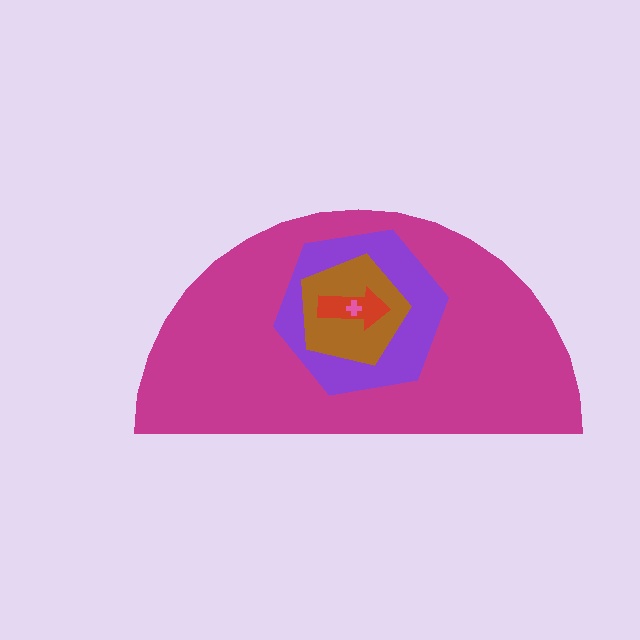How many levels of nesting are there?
5.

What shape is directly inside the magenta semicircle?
The purple hexagon.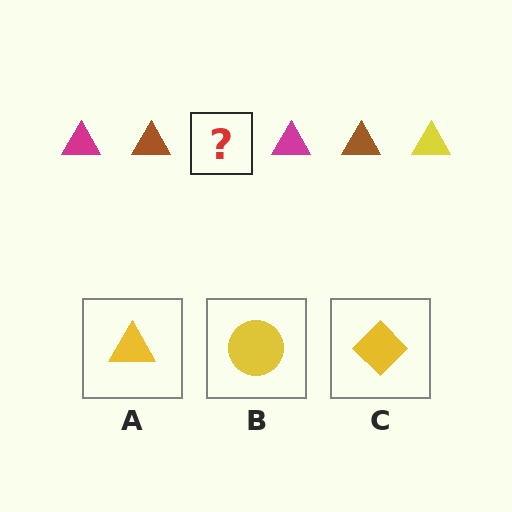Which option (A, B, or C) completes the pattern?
A.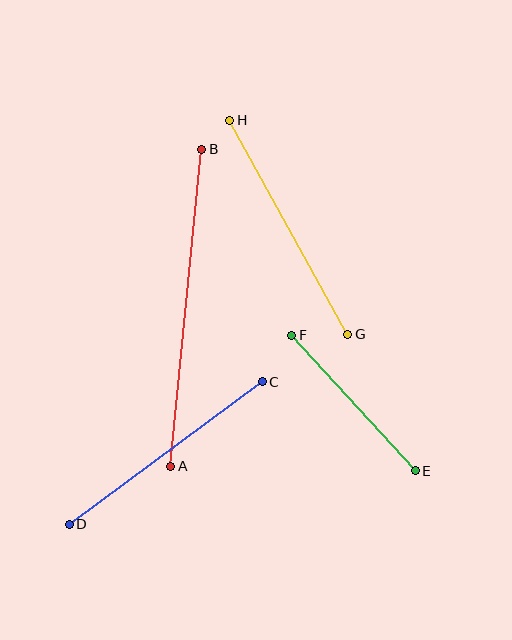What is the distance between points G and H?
The distance is approximately 244 pixels.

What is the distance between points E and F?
The distance is approximately 183 pixels.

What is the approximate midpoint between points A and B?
The midpoint is at approximately (186, 308) pixels.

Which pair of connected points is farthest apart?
Points A and B are farthest apart.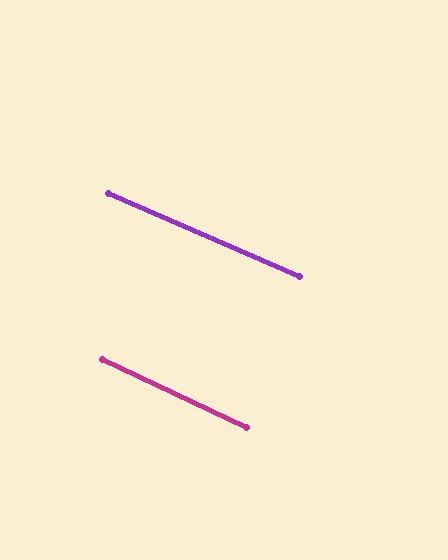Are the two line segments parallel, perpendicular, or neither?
Parallel — their directions differ by only 1.7°.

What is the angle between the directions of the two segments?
Approximately 2 degrees.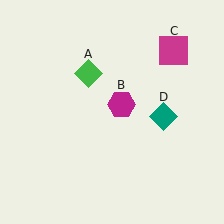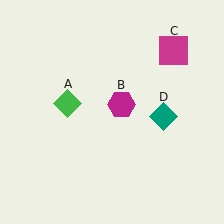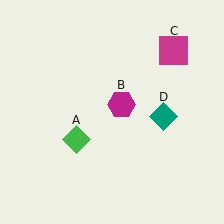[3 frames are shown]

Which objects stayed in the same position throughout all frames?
Magenta hexagon (object B) and magenta square (object C) and teal diamond (object D) remained stationary.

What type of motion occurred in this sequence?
The green diamond (object A) rotated counterclockwise around the center of the scene.